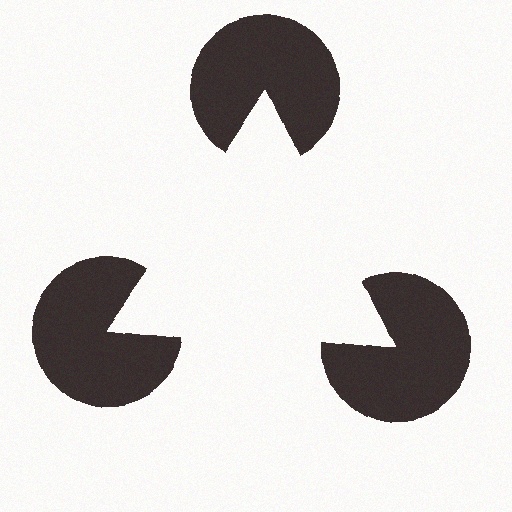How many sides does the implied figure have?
3 sides.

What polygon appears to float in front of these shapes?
An illusory triangle — its edges are inferred from the aligned wedge cuts in the pac-man discs, not physically drawn.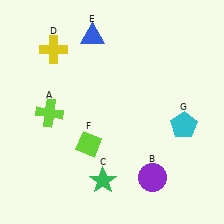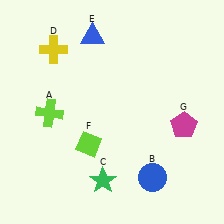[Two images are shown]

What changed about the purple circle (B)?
In Image 1, B is purple. In Image 2, it changed to blue.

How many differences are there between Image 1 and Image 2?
There are 2 differences between the two images.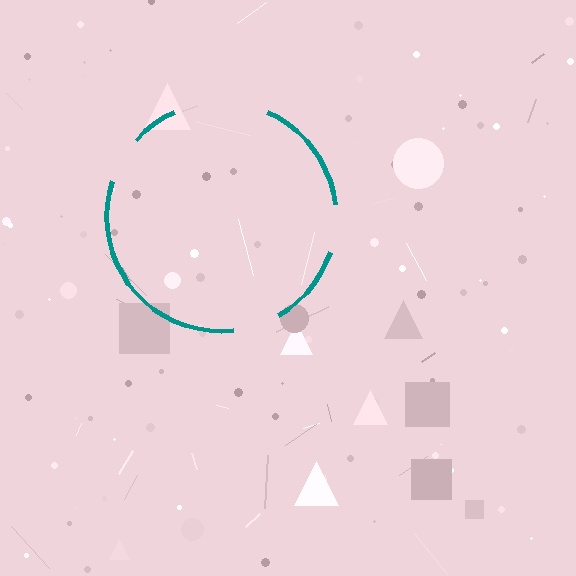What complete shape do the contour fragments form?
The contour fragments form a circle.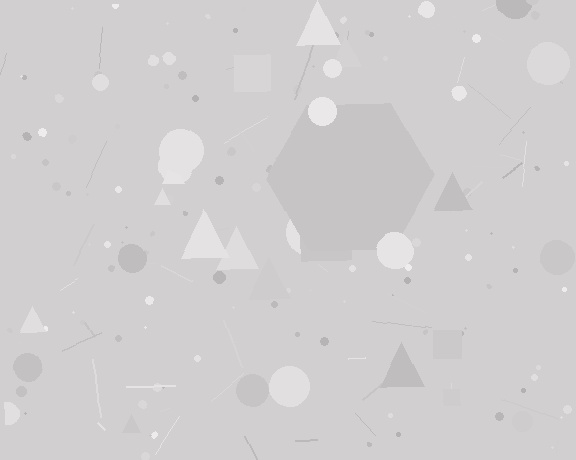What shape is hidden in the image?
A hexagon is hidden in the image.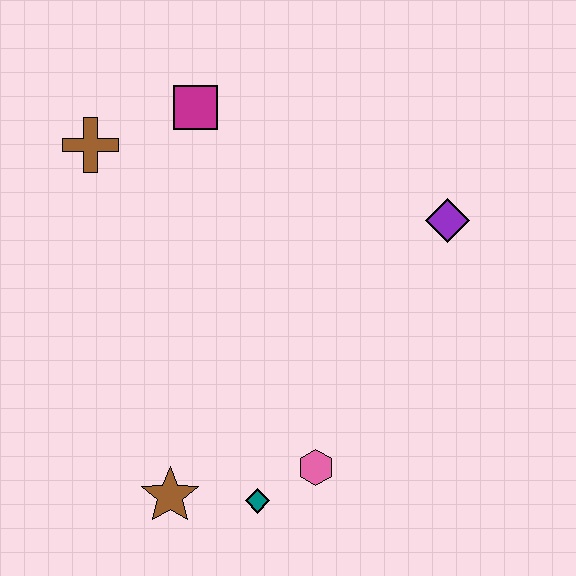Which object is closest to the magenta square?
The brown cross is closest to the magenta square.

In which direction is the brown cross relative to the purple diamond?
The brown cross is to the left of the purple diamond.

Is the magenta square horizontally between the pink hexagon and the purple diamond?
No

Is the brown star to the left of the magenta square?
Yes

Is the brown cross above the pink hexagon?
Yes